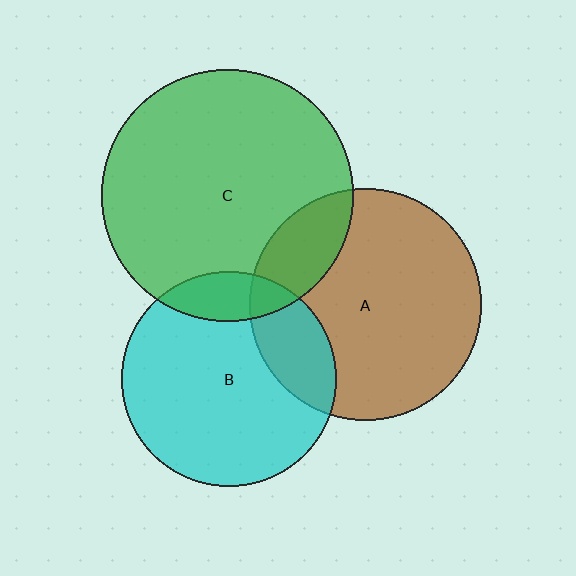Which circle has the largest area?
Circle C (green).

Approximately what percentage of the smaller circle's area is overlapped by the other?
Approximately 20%.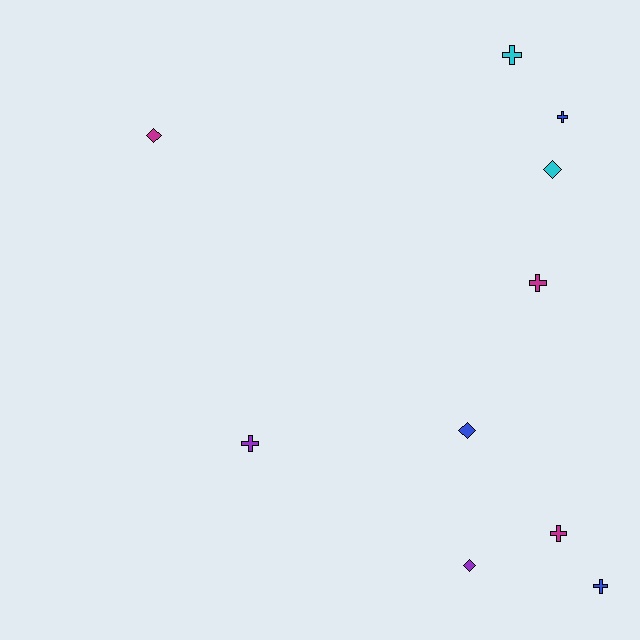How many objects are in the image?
There are 10 objects.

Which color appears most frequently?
Magenta, with 3 objects.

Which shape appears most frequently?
Cross, with 6 objects.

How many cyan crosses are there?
There is 1 cyan cross.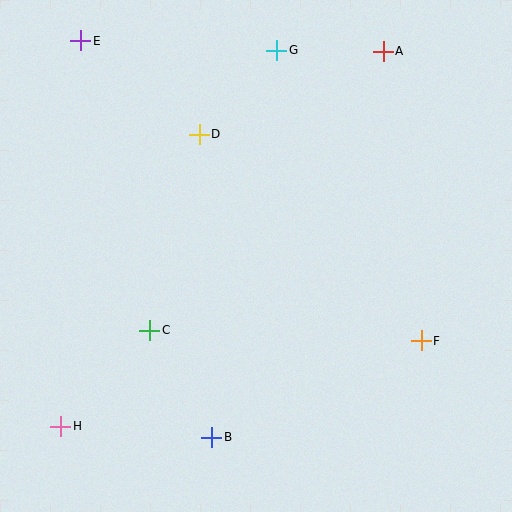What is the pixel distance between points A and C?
The distance between A and C is 363 pixels.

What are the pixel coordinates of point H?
Point H is at (61, 426).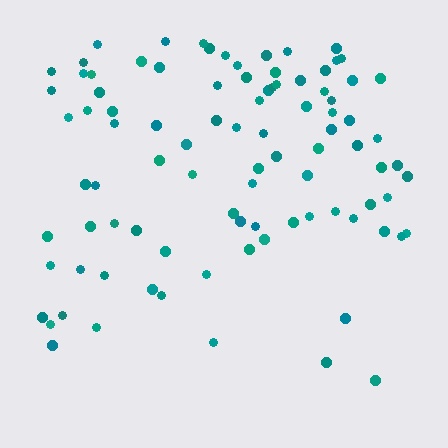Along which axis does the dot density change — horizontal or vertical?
Vertical.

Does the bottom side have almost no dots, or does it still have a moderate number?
Still a moderate number, just noticeably fewer than the top.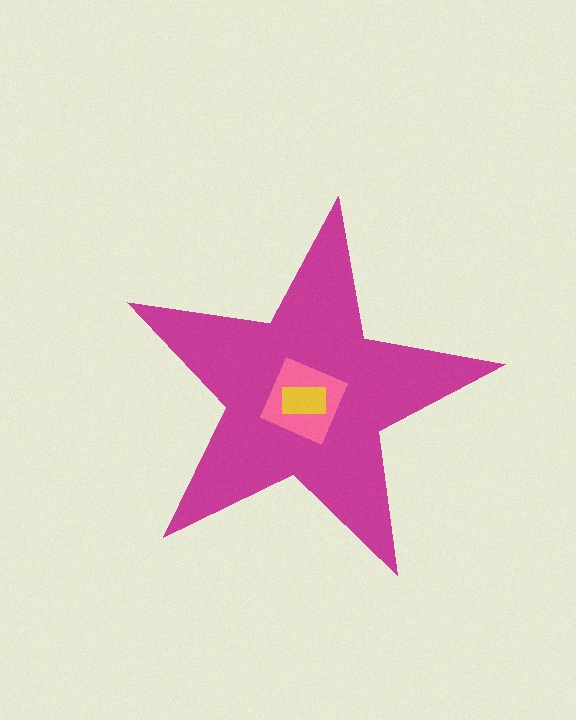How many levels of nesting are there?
3.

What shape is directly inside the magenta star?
The pink diamond.